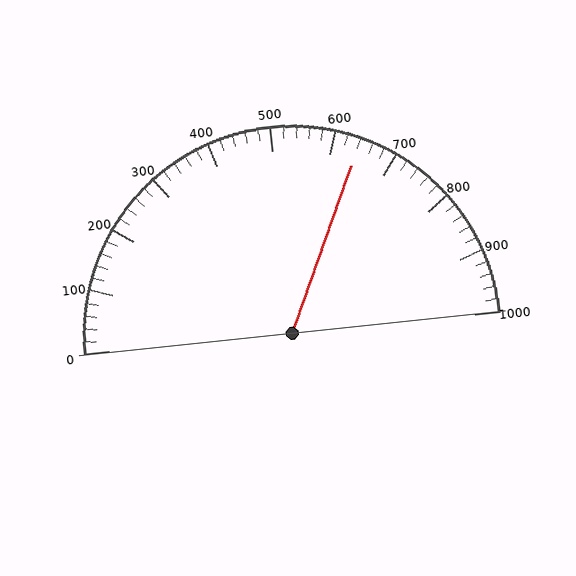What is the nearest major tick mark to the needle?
The nearest major tick mark is 600.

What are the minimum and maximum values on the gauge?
The gauge ranges from 0 to 1000.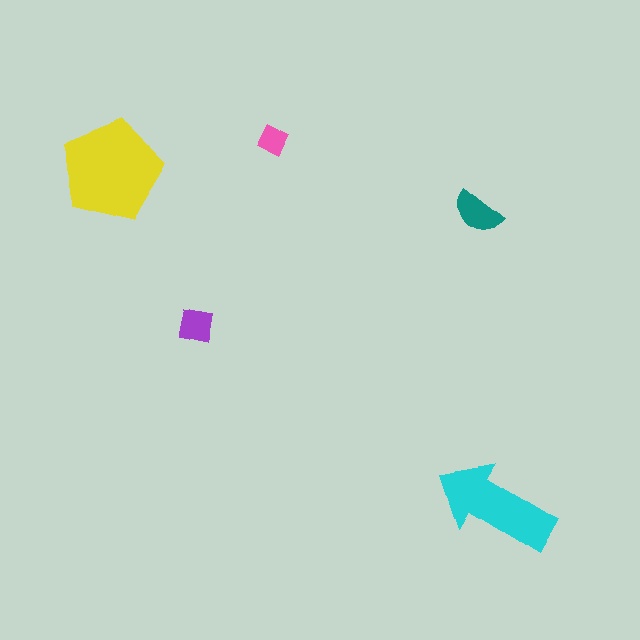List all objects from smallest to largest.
The pink diamond, the purple square, the teal semicircle, the cyan arrow, the yellow pentagon.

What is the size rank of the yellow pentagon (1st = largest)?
1st.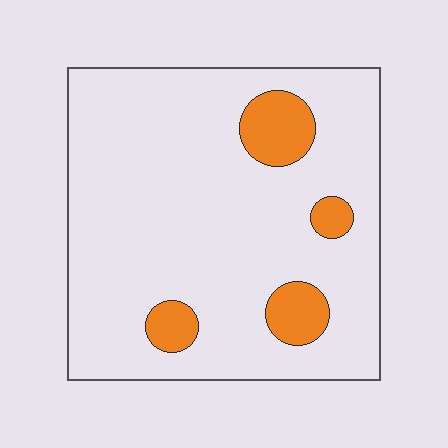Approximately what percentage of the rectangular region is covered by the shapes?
Approximately 10%.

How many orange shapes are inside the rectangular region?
4.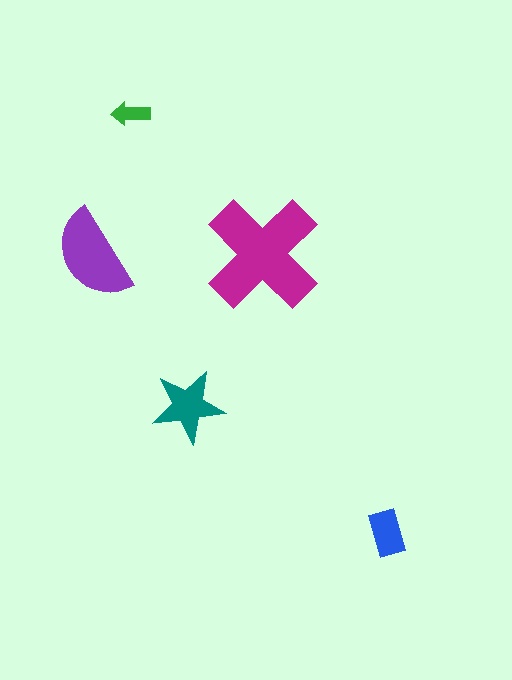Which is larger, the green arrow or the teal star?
The teal star.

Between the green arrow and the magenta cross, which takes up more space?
The magenta cross.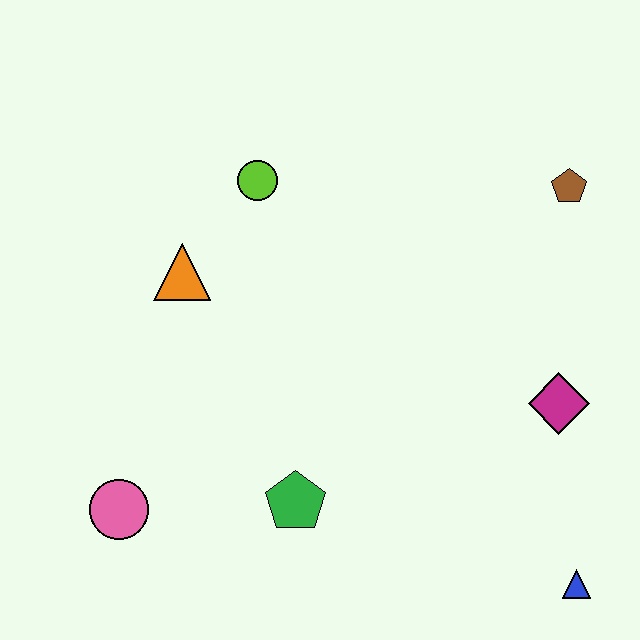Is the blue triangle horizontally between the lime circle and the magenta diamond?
No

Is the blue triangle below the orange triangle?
Yes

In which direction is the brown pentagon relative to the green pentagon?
The brown pentagon is above the green pentagon.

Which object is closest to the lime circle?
The orange triangle is closest to the lime circle.